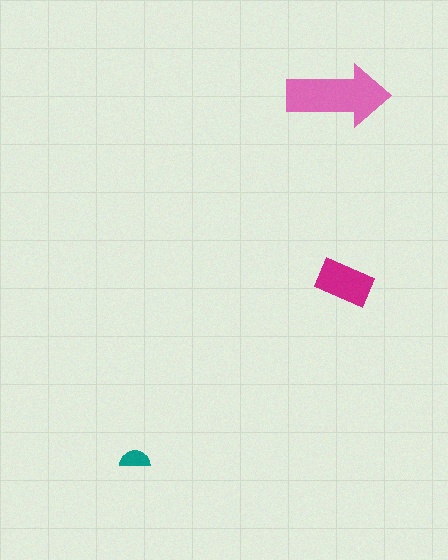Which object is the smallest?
The teal semicircle.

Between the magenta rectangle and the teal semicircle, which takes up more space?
The magenta rectangle.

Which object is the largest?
The pink arrow.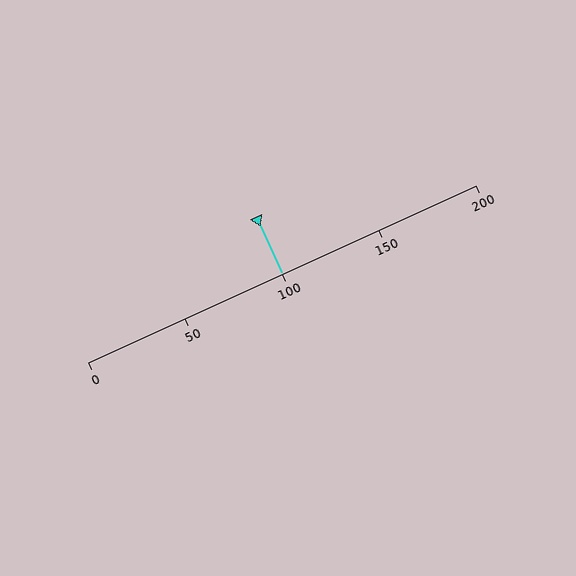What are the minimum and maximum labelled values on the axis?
The axis runs from 0 to 200.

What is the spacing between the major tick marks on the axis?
The major ticks are spaced 50 apart.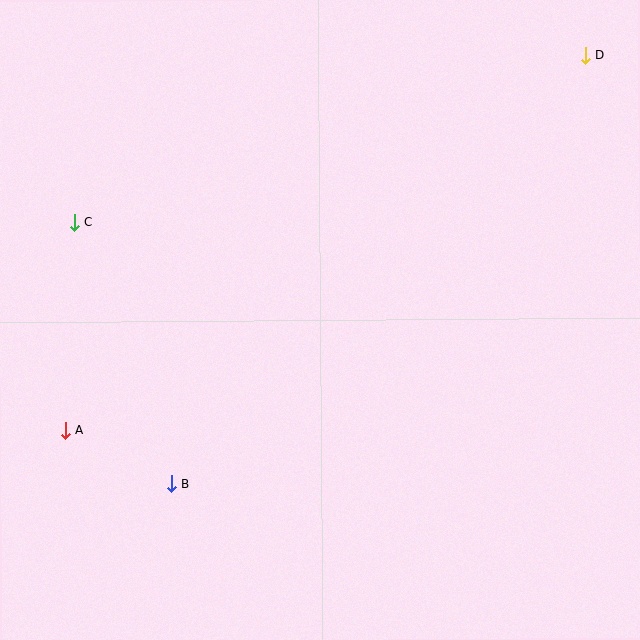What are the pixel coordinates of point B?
Point B is at (172, 484).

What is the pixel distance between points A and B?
The distance between A and B is 119 pixels.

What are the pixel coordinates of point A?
Point A is at (65, 430).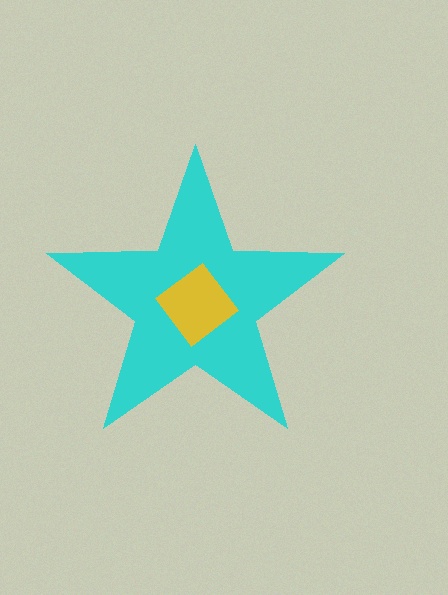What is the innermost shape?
The yellow diamond.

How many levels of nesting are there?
2.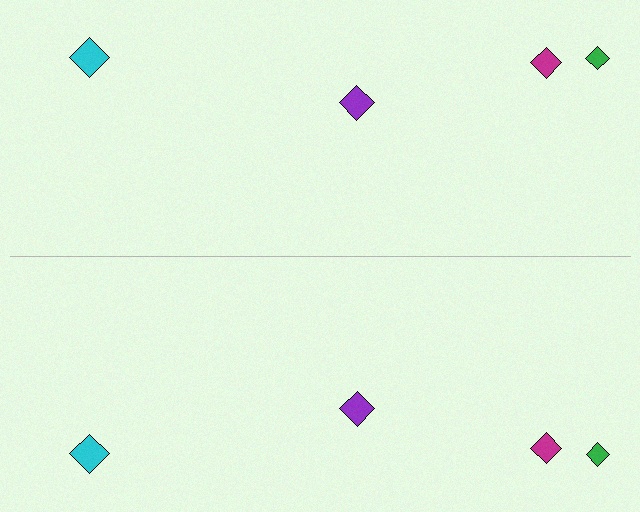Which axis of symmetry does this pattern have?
The pattern has a horizontal axis of symmetry running through the center of the image.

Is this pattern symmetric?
Yes, this pattern has bilateral (reflection) symmetry.